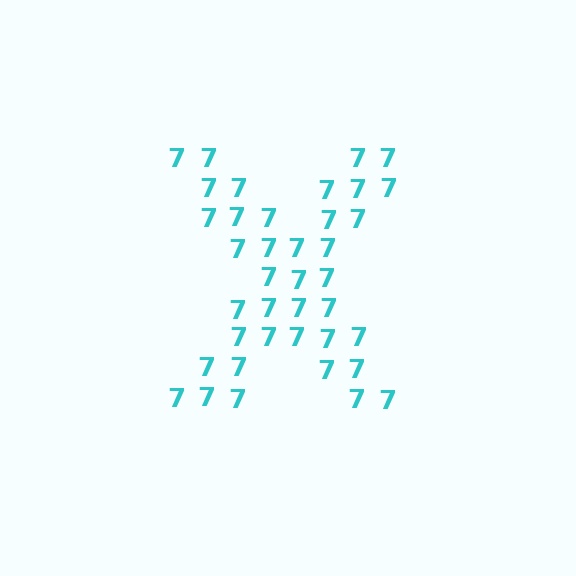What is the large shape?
The large shape is the letter X.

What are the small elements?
The small elements are digit 7's.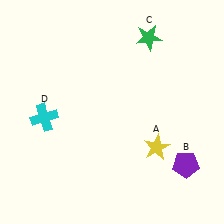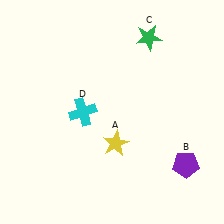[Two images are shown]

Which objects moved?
The objects that moved are: the yellow star (A), the cyan cross (D).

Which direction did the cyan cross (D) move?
The cyan cross (D) moved right.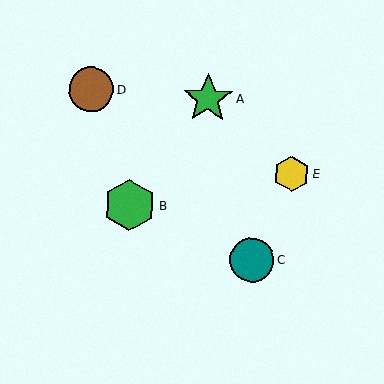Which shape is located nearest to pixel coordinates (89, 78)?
The brown circle (labeled D) at (91, 89) is nearest to that location.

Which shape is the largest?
The green hexagon (labeled B) is the largest.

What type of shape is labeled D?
Shape D is a brown circle.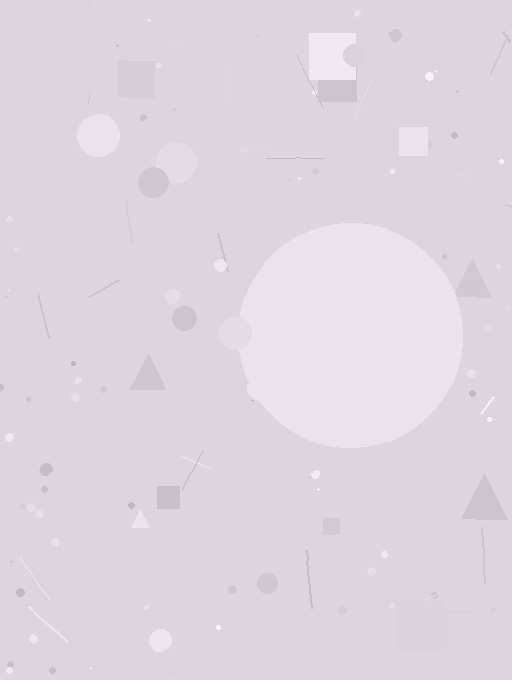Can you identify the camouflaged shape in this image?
The camouflaged shape is a circle.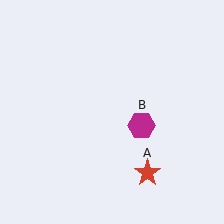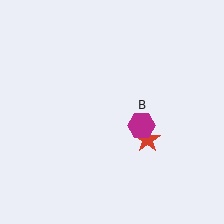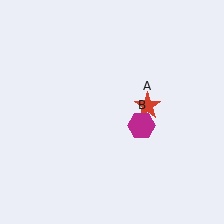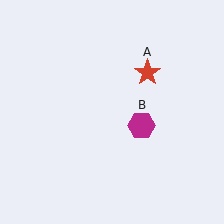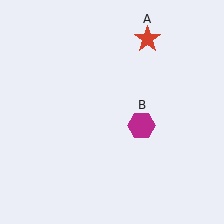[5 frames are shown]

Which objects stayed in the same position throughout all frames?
Magenta hexagon (object B) remained stationary.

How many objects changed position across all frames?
1 object changed position: red star (object A).